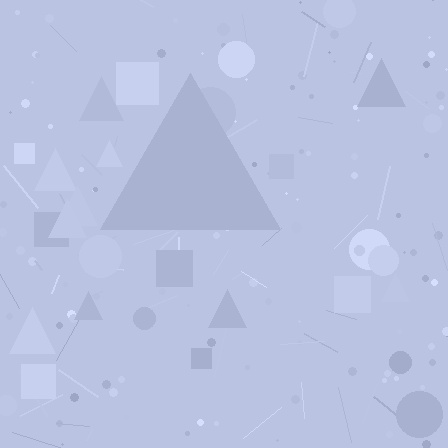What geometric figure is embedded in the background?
A triangle is embedded in the background.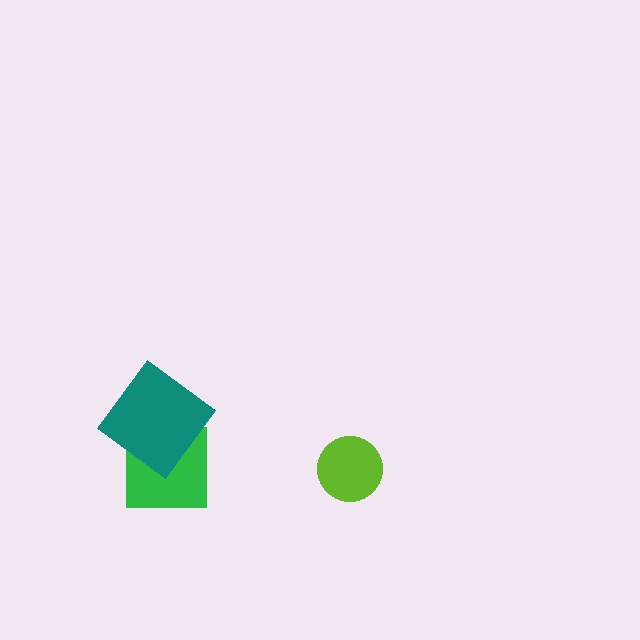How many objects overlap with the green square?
1 object overlaps with the green square.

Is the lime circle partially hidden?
No, no other shape covers it.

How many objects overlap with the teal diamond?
1 object overlaps with the teal diamond.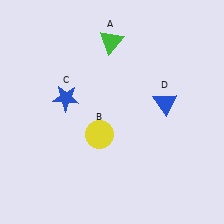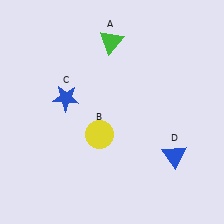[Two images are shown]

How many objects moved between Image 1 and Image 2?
1 object moved between the two images.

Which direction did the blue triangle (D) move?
The blue triangle (D) moved down.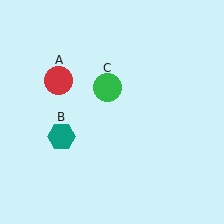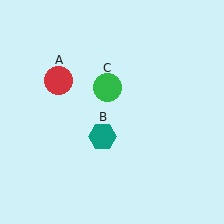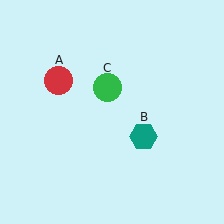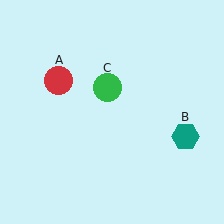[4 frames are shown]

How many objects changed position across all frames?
1 object changed position: teal hexagon (object B).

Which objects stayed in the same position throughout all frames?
Red circle (object A) and green circle (object C) remained stationary.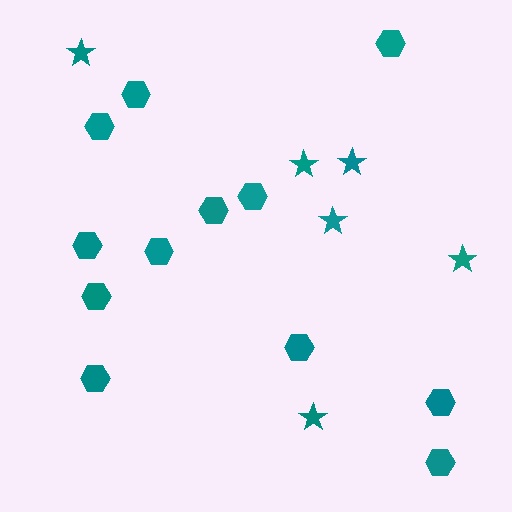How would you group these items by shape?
There are 2 groups: one group of stars (6) and one group of hexagons (12).